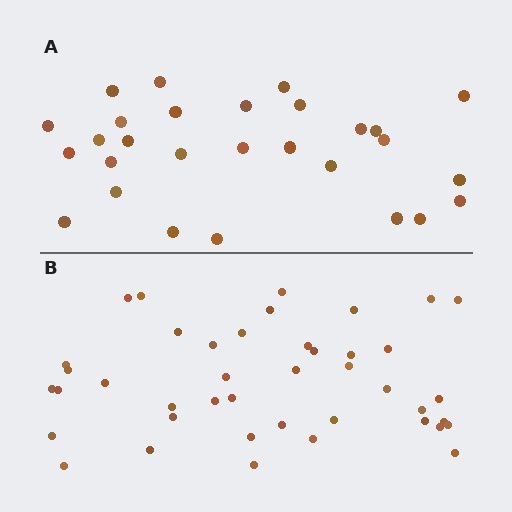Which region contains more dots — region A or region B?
Region B (the bottom region) has more dots.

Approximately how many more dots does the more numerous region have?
Region B has approximately 15 more dots than region A.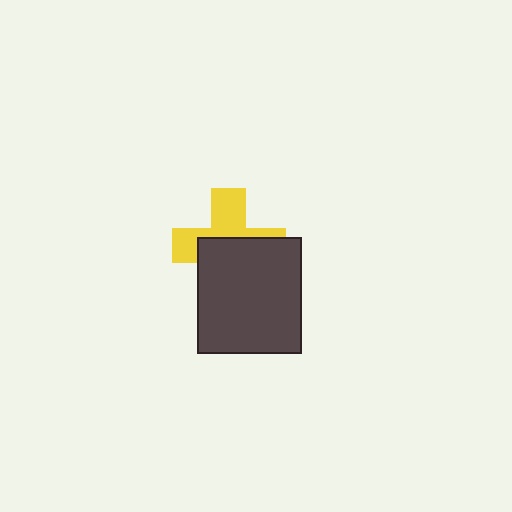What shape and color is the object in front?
The object in front is a dark gray rectangle.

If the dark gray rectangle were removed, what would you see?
You would see the complete yellow cross.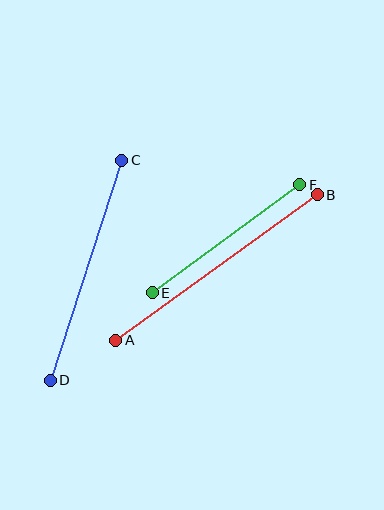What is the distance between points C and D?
The distance is approximately 231 pixels.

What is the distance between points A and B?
The distance is approximately 249 pixels.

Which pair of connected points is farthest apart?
Points A and B are farthest apart.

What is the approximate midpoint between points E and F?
The midpoint is at approximately (226, 239) pixels.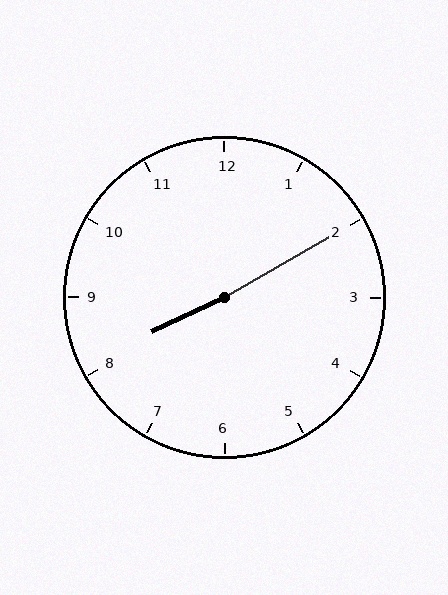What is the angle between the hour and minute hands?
Approximately 175 degrees.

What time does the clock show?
8:10.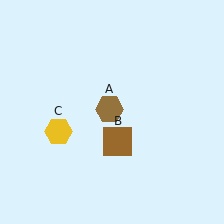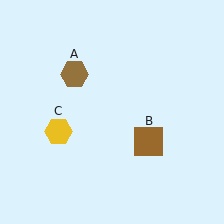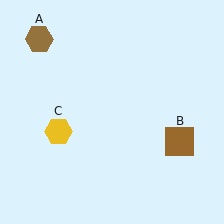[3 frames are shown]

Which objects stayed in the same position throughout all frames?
Yellow hexagon (object C) remained stationary.